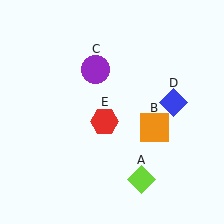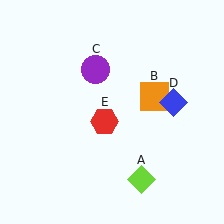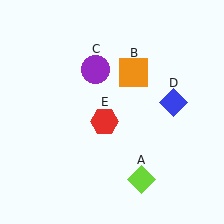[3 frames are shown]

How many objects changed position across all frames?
1 object changed position: orange square (object B).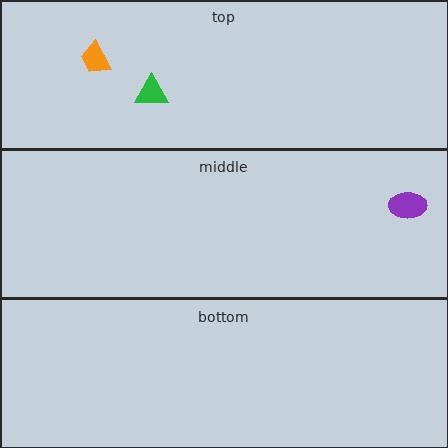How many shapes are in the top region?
2.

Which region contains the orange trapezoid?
The top region.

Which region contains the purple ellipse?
The middle region.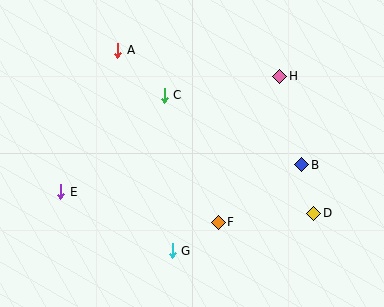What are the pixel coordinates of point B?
Point B is at (302, 165).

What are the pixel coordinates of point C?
Point C is at (164, 95).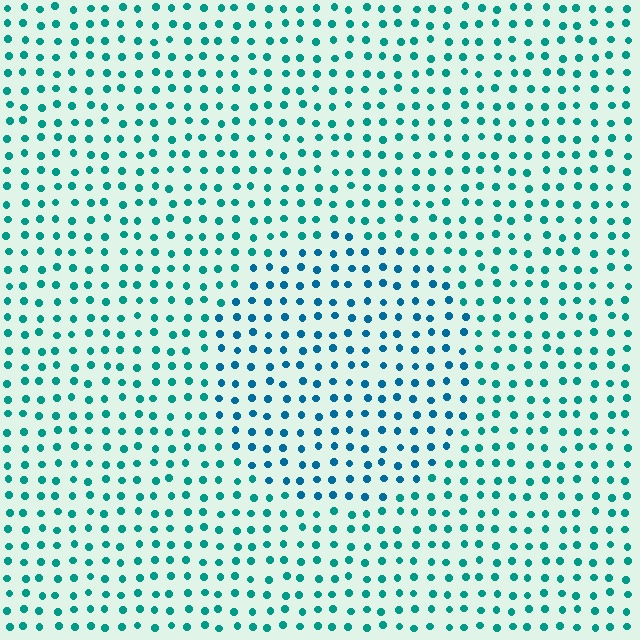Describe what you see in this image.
The image is filled with small teal elements in a uniform arrangement. A circle-shaped region is visible where the elements are tinted to a slightly different hue, forming a subtle color boundary.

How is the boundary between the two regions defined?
The boundary is defined purely by a slight shift in hue (about 26 degrees). Spacing, size, and orientation are identical on both sides.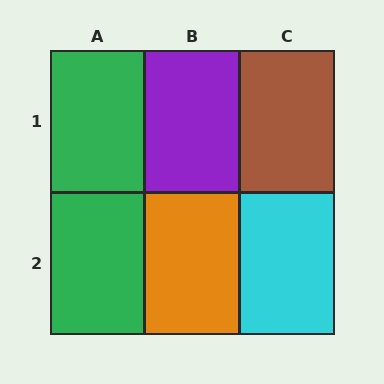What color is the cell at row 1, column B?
Purple.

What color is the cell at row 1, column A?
Green.